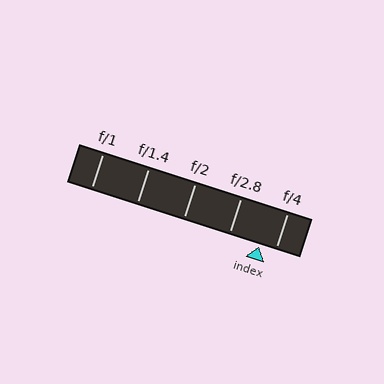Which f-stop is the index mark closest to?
The index mark is closest to f/4.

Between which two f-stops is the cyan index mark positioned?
The index mark is between f/2.8 and f/4.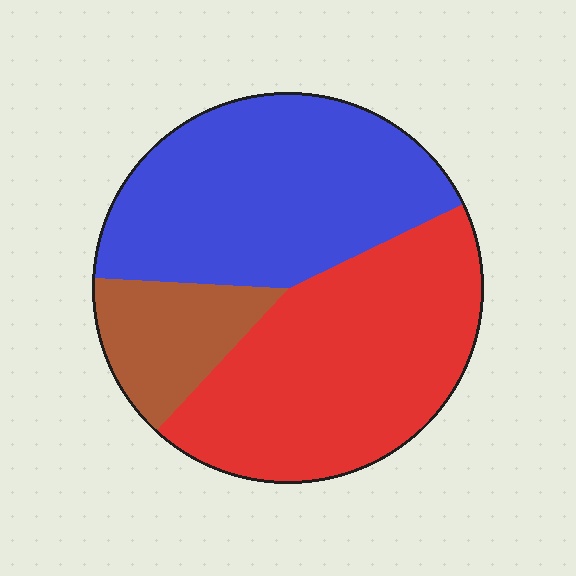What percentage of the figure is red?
Red takes up about two fifths (2/5) of the figure.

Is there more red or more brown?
Red.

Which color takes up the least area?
Brown, at roughly 15%.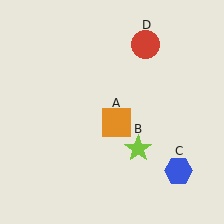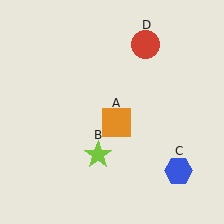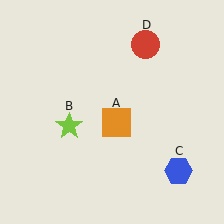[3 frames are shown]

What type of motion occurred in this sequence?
The lime star (object B) rotated clockwise around the center of the scene.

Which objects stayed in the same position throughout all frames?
Orange square (object A) and blue hexagon (object C) and red circle (object D) remained stationary.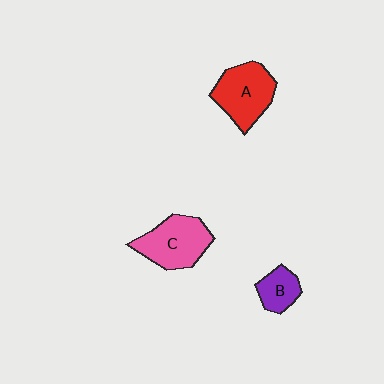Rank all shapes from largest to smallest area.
From largest to smallest: C (pink), A (red), B (purple).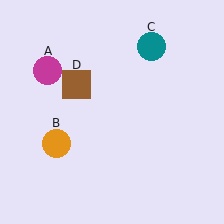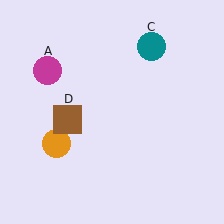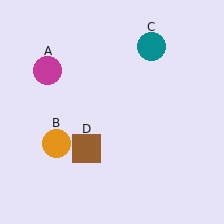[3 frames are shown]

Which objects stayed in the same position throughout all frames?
Magenta circle (object A) and orange circle (object B) and teal circle (object C) remained stationary.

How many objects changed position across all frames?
1 object changed position: brown square (object D).